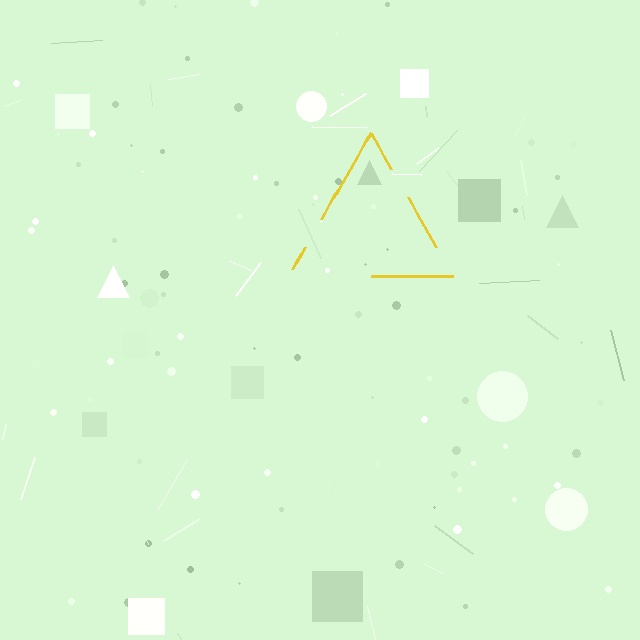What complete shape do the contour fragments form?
The contour fragments form a triangle.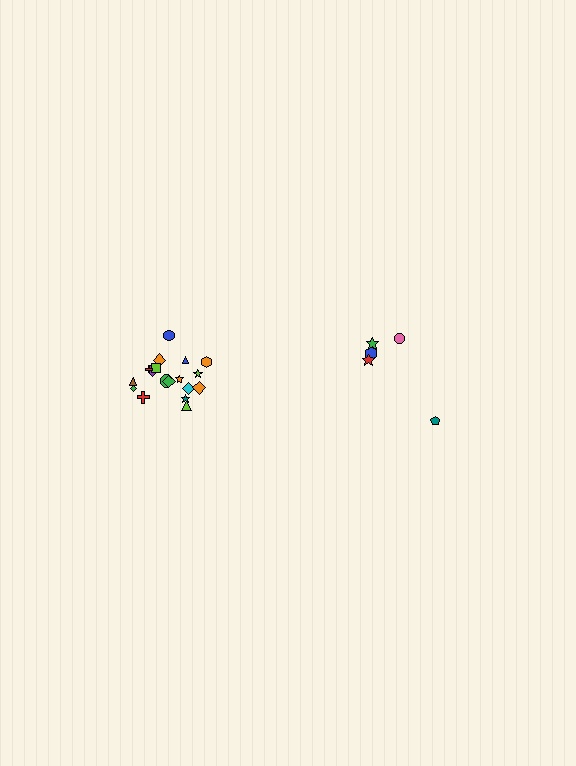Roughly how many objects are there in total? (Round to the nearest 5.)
Roughly 25 objects in total.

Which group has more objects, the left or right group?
The left group.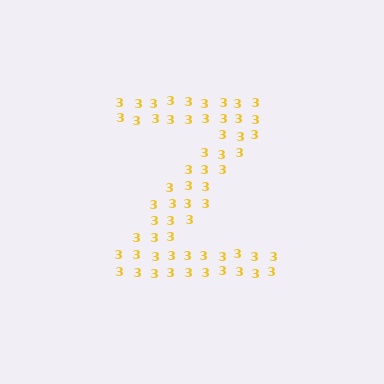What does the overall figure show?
The overall figure shows the letter Z.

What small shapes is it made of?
It is made of small digit 3's.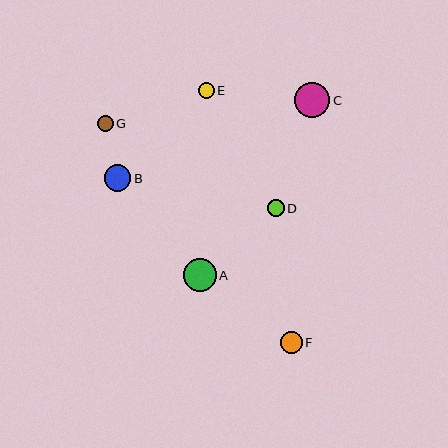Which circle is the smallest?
Circle E is the smallest with a size of approximately 15 pixels.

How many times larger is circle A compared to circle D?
Circle A is approximately 1.9 times the size of circle D.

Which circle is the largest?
Circle C is the largest with a size of approximately 35 pixels.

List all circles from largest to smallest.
From largest to smallest: C, A, B, F, D, G, E.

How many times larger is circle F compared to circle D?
Circle F is approximately 1.3 times the size of circle D.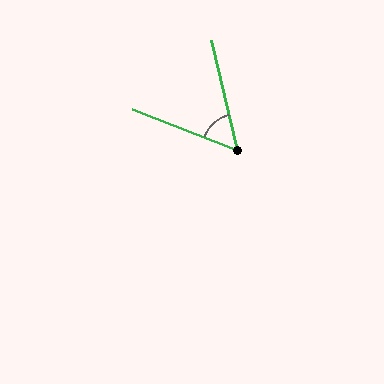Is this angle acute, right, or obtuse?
It is acute.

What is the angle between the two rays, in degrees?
Approximately 56 degrees.